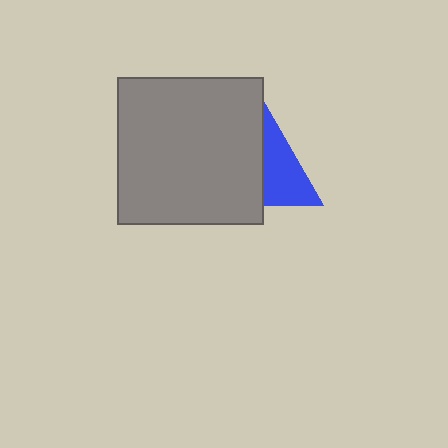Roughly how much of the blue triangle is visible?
A small part of it is visible (roughly 41%).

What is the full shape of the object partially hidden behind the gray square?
The partially hidden object is a blue triangle.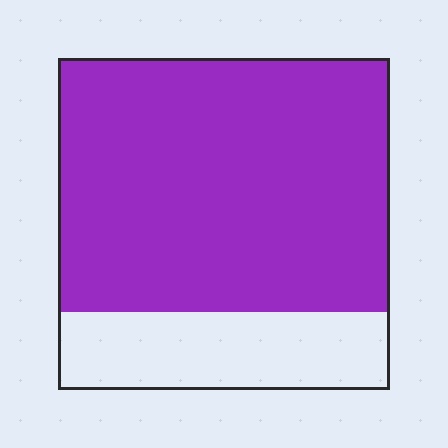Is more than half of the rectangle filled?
Yes.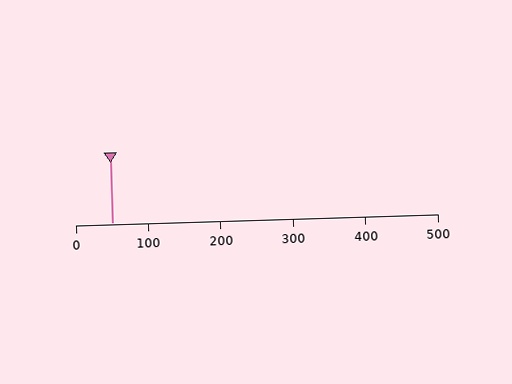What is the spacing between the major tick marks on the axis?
The major ticks are spaced 100 apart.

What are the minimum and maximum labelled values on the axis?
The axis runs from 0 to 500.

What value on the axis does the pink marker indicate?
The marker indicates approximately 50.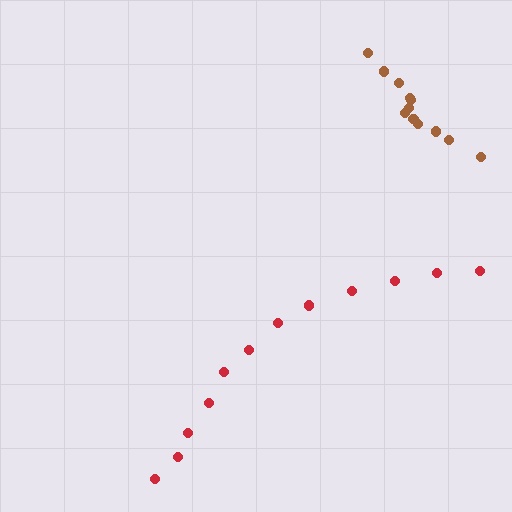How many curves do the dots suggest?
There are 2 distinct paths.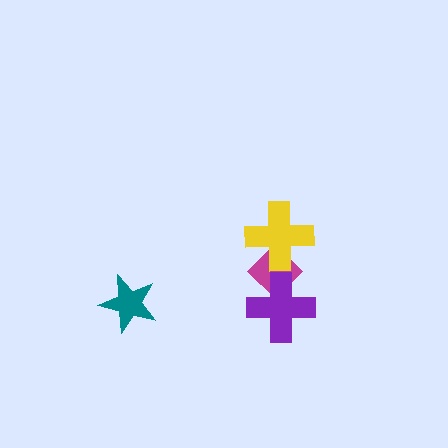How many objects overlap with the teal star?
0 objects overlap with the teal star.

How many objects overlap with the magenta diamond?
2 objects overlap with the magenta diamond.